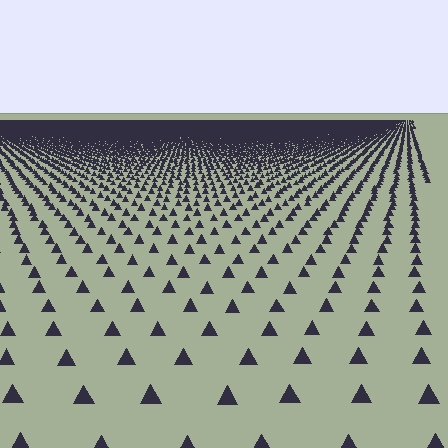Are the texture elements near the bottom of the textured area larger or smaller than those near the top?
Larger. Near the bottom, elements are closer to the viewer and appear at a bigger on-screen size.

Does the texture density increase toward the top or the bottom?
Density increases toward the top.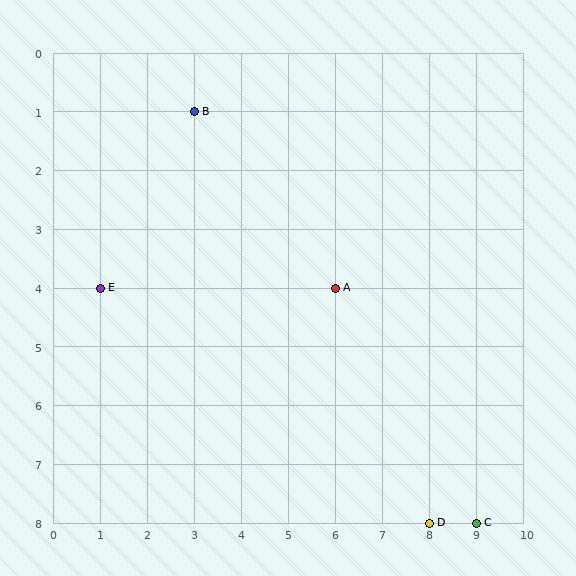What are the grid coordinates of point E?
Point E is at grid coordinates (1, 4).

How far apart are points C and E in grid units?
Points C and E are 8 columns and 4 rows apart (about 8.9 grid units diagonally).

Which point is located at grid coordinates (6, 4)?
Point A is at (6, 4).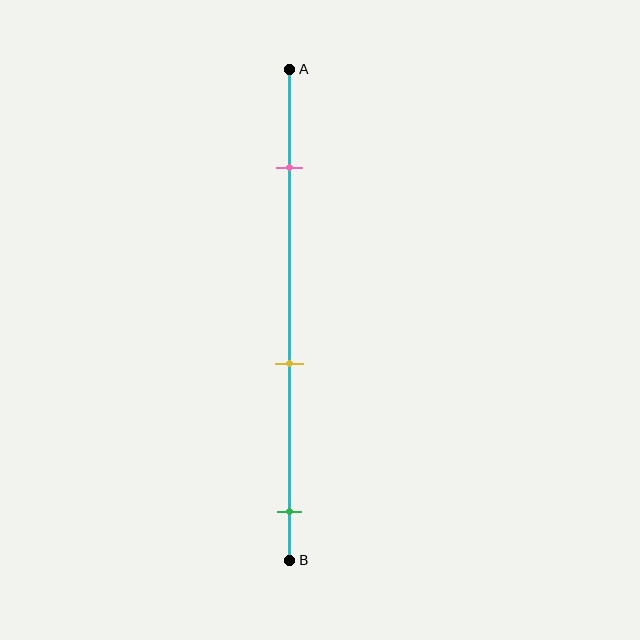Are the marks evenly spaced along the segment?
Yes, the marks are approximately evenly spaced.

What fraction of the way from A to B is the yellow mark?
The yellow mark is approximately 60% (0.6) of the way from A to B.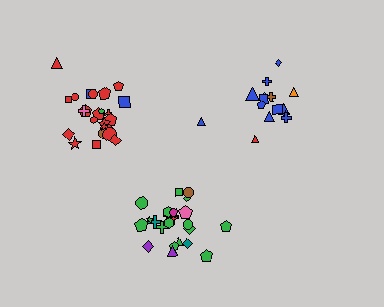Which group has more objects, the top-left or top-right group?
The top-left group.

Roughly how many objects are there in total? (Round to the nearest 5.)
Roughly 65 objects in total.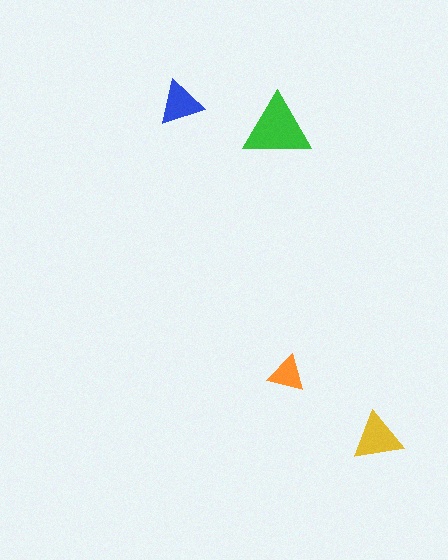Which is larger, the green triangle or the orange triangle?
The green one.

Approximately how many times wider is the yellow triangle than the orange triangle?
About 1.5 times wider.